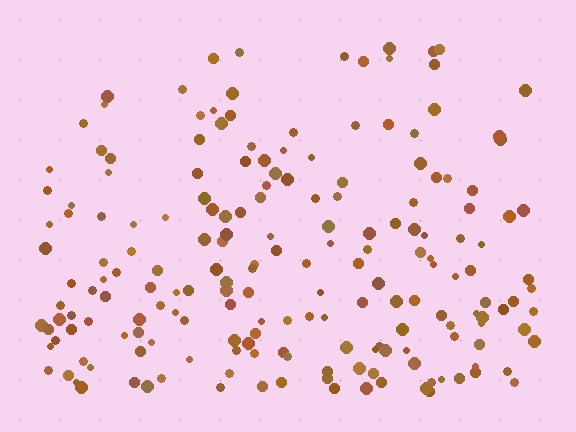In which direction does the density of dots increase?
From top to bottom, with the bottom side densest.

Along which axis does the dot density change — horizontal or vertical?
Vertical.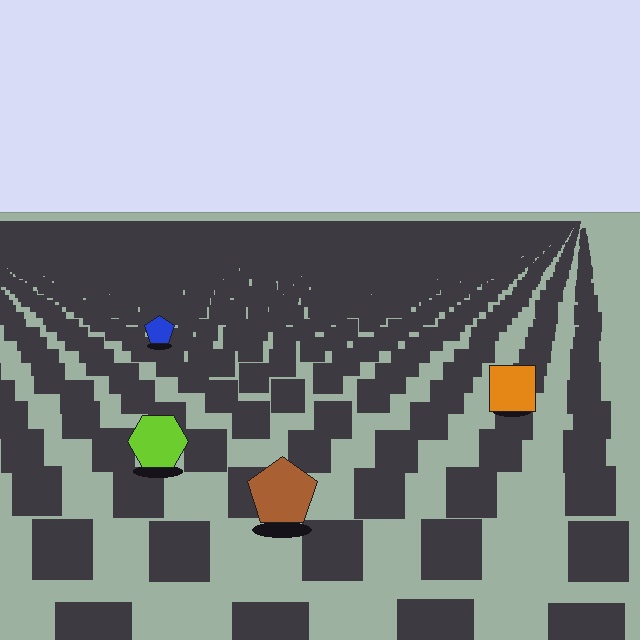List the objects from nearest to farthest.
From nearest to farthest: the brown pentagon, the lime hexagon, the orange square, the blue pentagon.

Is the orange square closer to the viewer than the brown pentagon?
No. The brown pentagon is closer — you can tell from the texture gradient: the ground texture is coarser near it.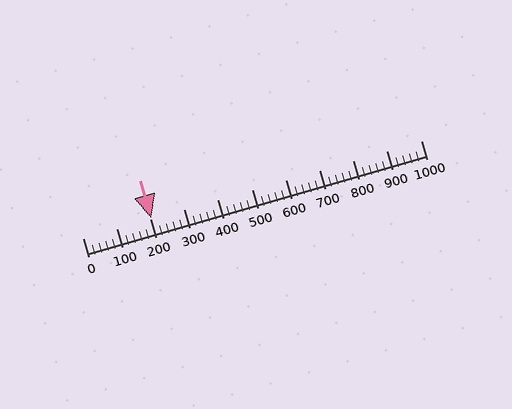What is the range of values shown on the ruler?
The ruler shows values from 0 to 1000.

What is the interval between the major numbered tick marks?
The major tick marks are spaced 100 units apart.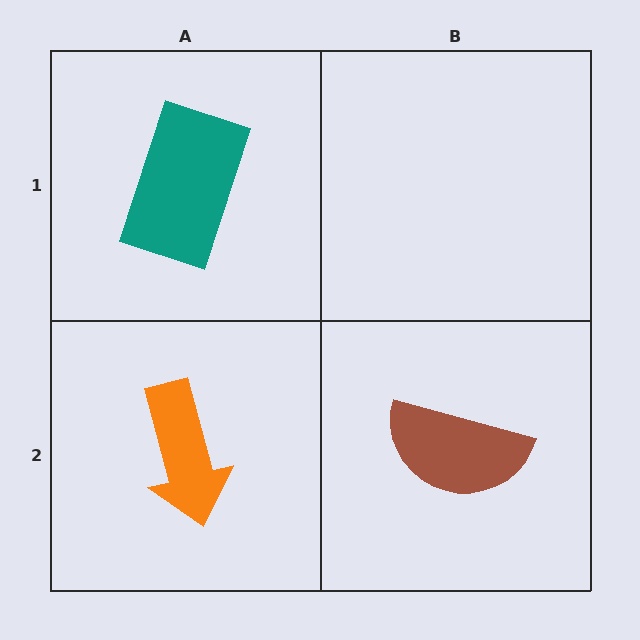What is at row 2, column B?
A brown semicircle.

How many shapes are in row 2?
2 shapes.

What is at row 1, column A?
A teal rectangle.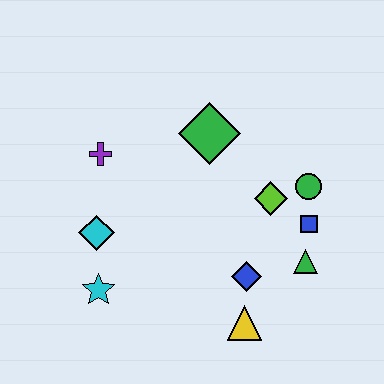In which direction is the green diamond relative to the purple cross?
The green diamond is to the right of the purple cross.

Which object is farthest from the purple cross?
The green triangle is farthest from the purple cross.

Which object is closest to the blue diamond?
The yellow triangle is closest to the blue diamond.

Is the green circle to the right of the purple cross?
Yes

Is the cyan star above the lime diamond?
No